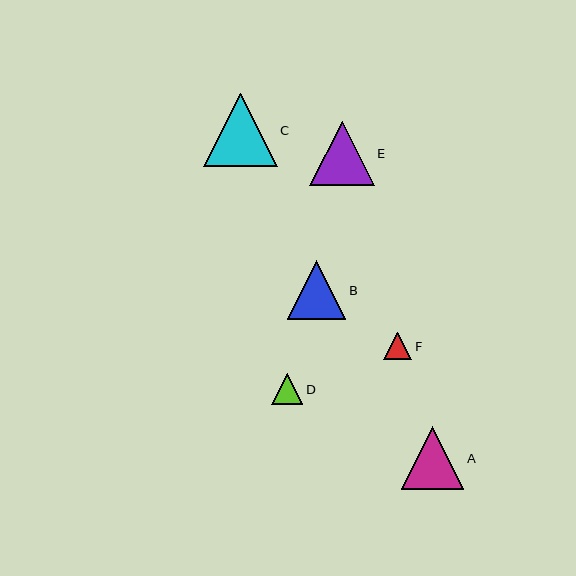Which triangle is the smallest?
Triangle F is the smallest with a size of approximately 28 pixels.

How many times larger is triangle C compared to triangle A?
Triangle C is approximately 1.2 times the size of triangle A.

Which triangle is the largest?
Triangle C is the largest with a size of approximately 73 pixels.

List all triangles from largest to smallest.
From largest to smallest: C, E, A, B, D, F.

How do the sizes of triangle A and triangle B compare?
Triangle A and triangle B are approximately the same size.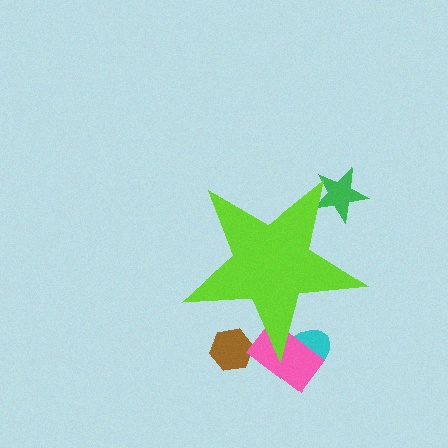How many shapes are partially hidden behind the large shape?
4 shapes are partially hidden.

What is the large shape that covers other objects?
A lime star.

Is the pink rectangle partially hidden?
Yes, the pink rectangle is partially hidden behind the lime star.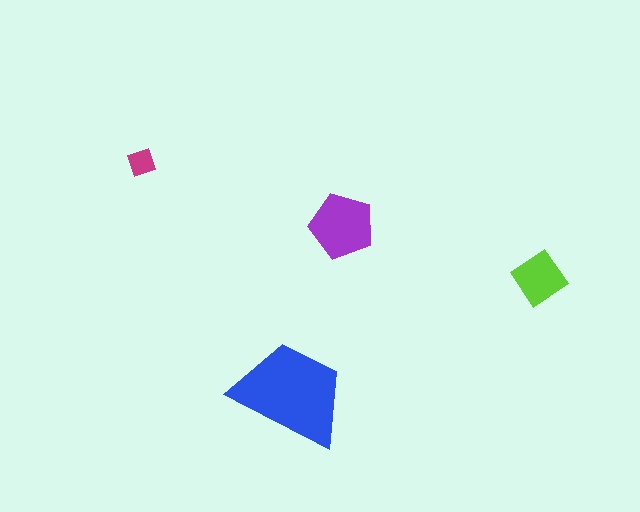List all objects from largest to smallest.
The blue trapezoid, the purple pentagon, the lime diamond, the magenta diamond.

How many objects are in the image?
There are 4 objects in the image.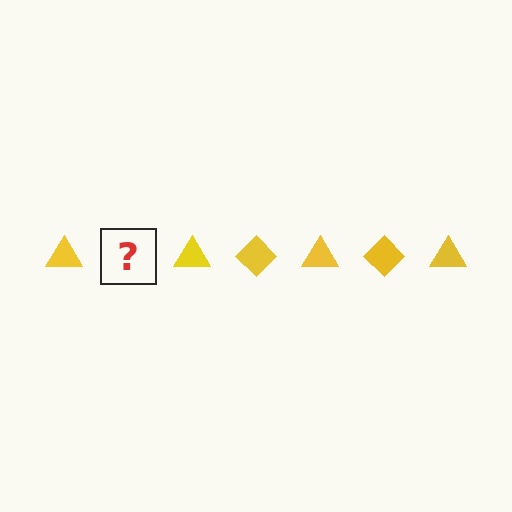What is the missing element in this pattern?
The missing element is a yellow diamond.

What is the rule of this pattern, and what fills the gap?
The rule is that the pattern cycles through triangle, diamond shapes in yellow. The gap should be filled with a yellow diamond.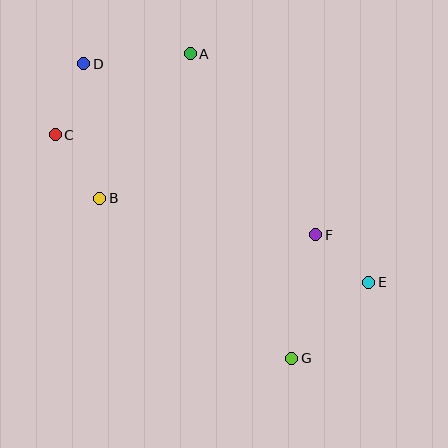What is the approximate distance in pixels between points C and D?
The distance between C and D is approximately 77 pixels.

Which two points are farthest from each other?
Points D and G are farthest from each other.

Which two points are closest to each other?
Points E and F are closest to each other.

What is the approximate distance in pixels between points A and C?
The distance between A and C is approximately 158 pixels.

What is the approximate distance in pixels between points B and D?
The distance between B and D is approximately 136 pixels.